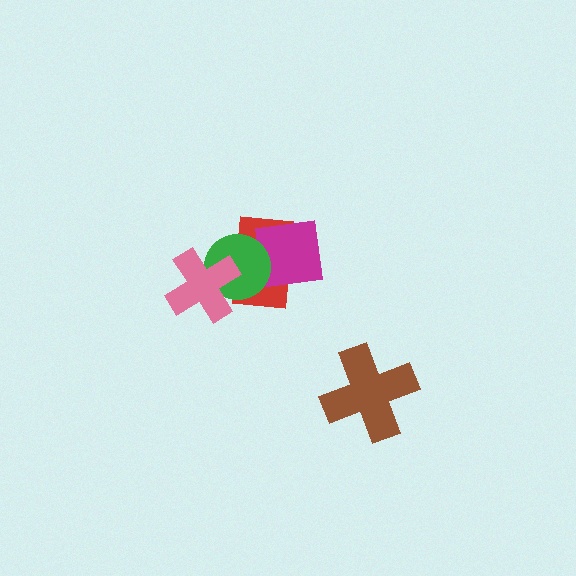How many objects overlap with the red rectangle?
3 objects overlap with the red rectangle.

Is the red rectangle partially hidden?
Yes, it is partially covered by another shape.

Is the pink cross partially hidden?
No, no other shape covers it.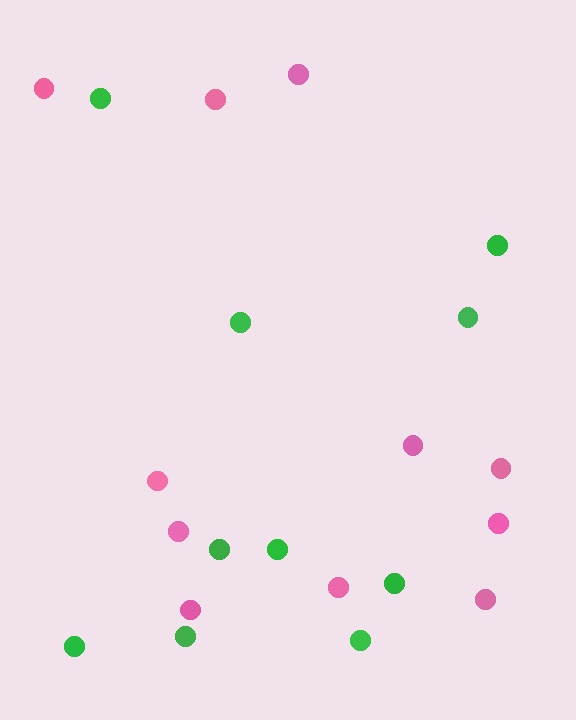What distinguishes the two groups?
There are 2 groups: one group of pink circles (11) and one group of green circles (10).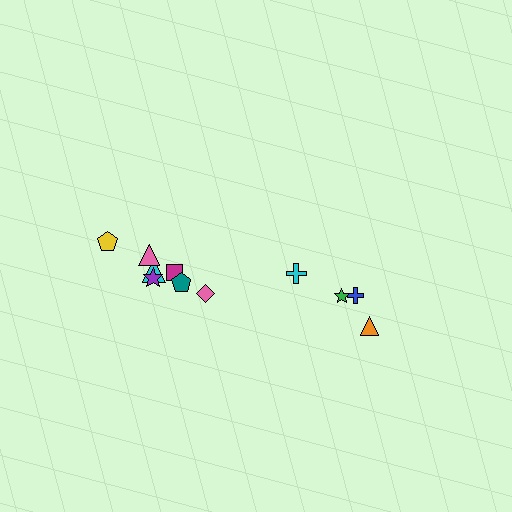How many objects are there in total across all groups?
There are 11 objects.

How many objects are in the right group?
There are 4 objects.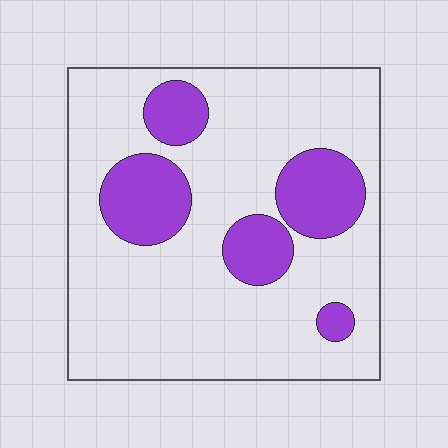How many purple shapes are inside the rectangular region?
5.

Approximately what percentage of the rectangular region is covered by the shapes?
Approximately 20%.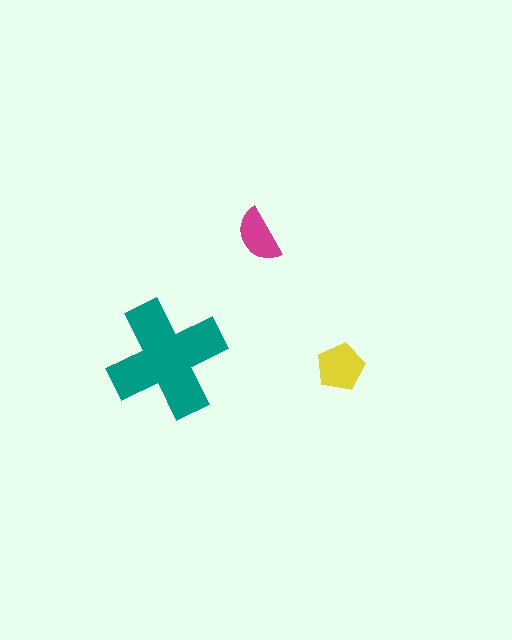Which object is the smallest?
The magenta semicircle.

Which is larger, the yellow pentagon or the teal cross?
The teal cross.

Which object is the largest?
The teal cross.